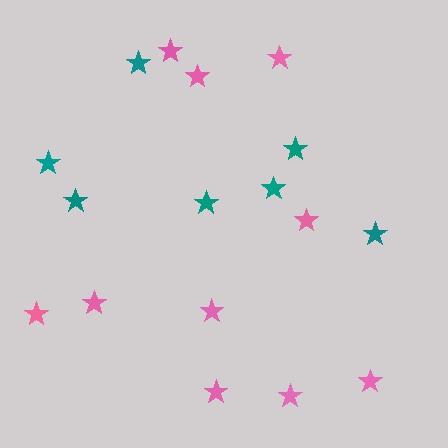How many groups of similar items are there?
There are 2 groups: one group of teal stars (7) and one group of pink stars (10).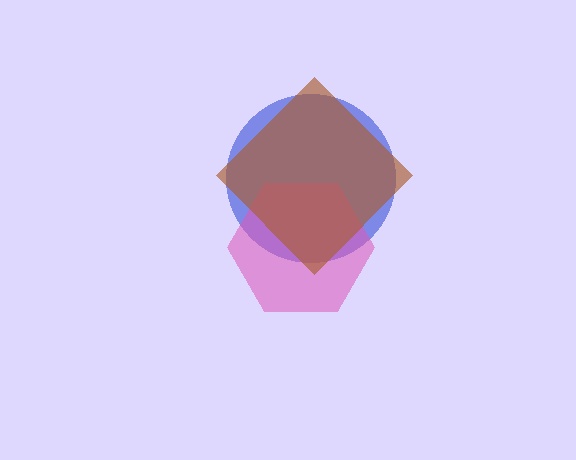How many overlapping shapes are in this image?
There are 3 overlapping shapes in the image.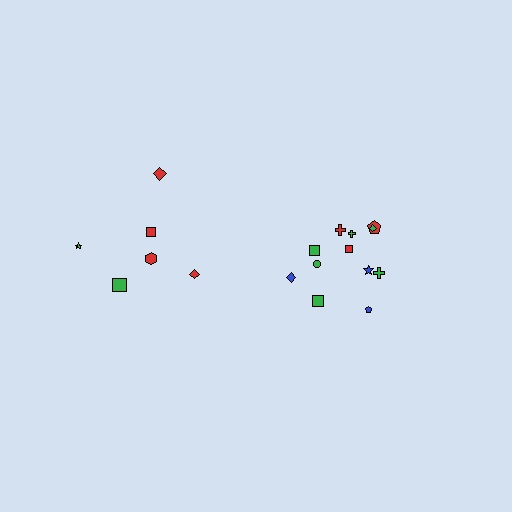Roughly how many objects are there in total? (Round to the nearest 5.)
Roughly 20 objects in total.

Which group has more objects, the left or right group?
The right group.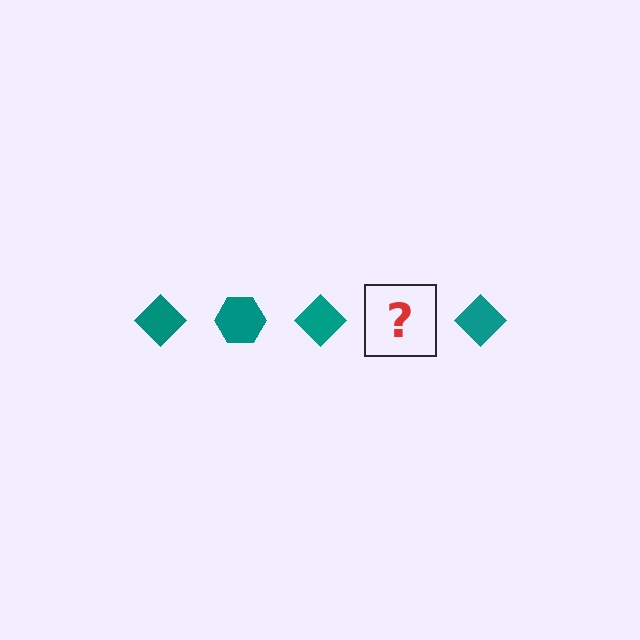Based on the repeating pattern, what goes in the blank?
The blank should be a teal hexagon.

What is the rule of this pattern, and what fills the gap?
The rule is that the pattern cycles through diamond, hexagon shapes in teal. The gap should be filled with a teal hexagon.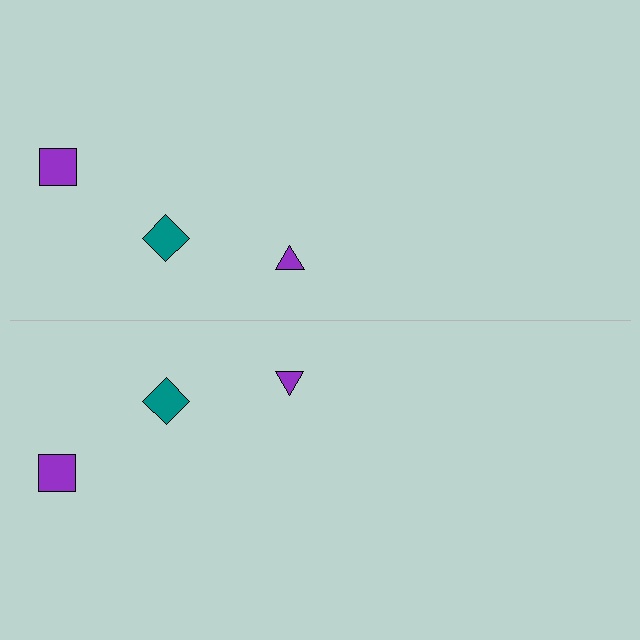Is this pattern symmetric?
Yes, this pattern has bilateral (reflection) symmetry.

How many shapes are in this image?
There are 6 shapes in this image.